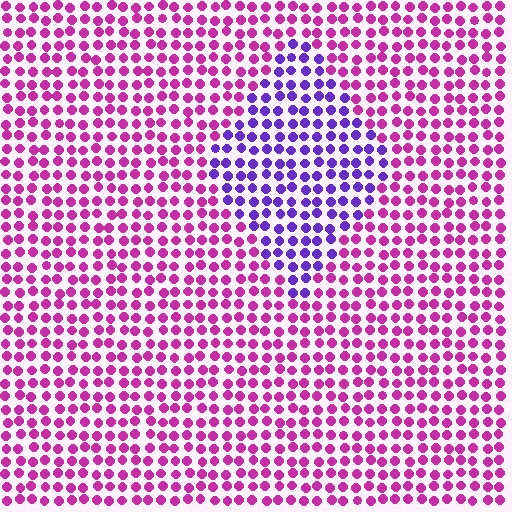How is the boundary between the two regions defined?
The boundary is defined purely by a slight shift in hue (about 50 degrees). Spacing, size, and orientation are identical on both sides.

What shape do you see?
I see a diamond.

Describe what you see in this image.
The image is filled with small magenta elements in a uniform arrangement. A diamond-shaped region is visible where the elements are tinted to a slightly different hue, forming a subtle color boundary.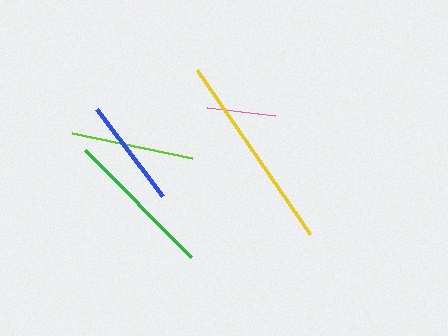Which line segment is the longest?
The yellow line is the longest at approximately 199 pixels.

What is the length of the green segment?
The green segment is approximately 150 pixels long.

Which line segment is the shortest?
The pink line is the shortest at approximately 69 pixels.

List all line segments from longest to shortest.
From longest to shortest: yellow, green, lime, blue, pink.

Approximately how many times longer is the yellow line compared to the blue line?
The yellow line is approximately 1.8 times the length of the blue line.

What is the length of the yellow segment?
The yellow segment is approximately 199 pixels long.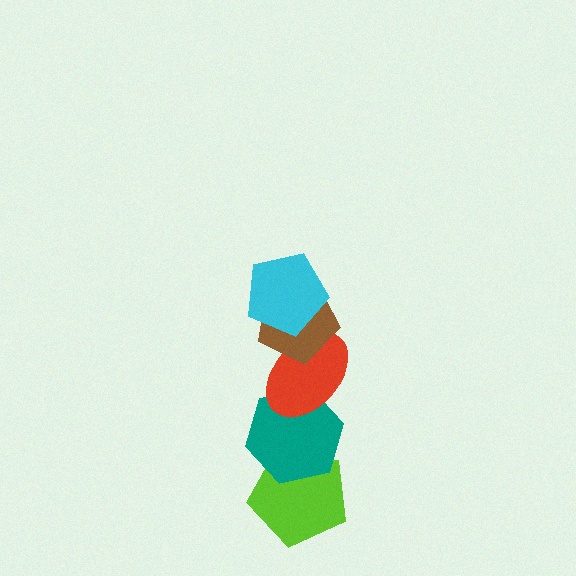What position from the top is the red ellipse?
The red ellipse is 3rd from the top.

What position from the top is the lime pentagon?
The lime pentagon is 5th from the top.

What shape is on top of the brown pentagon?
The cyan pentagon is on top of the brown pentagon.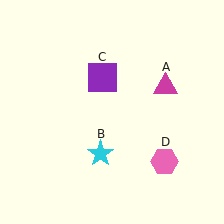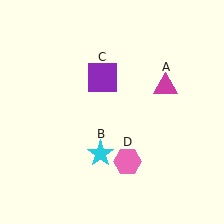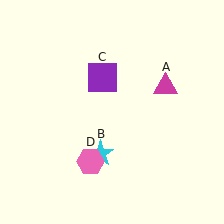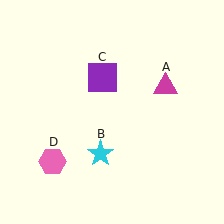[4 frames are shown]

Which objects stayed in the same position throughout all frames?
Magenta triangle (object A) and cyan star (object B) and purple square (object C) remained stationary.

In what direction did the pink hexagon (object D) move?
The pink hexagon (object D) moved left.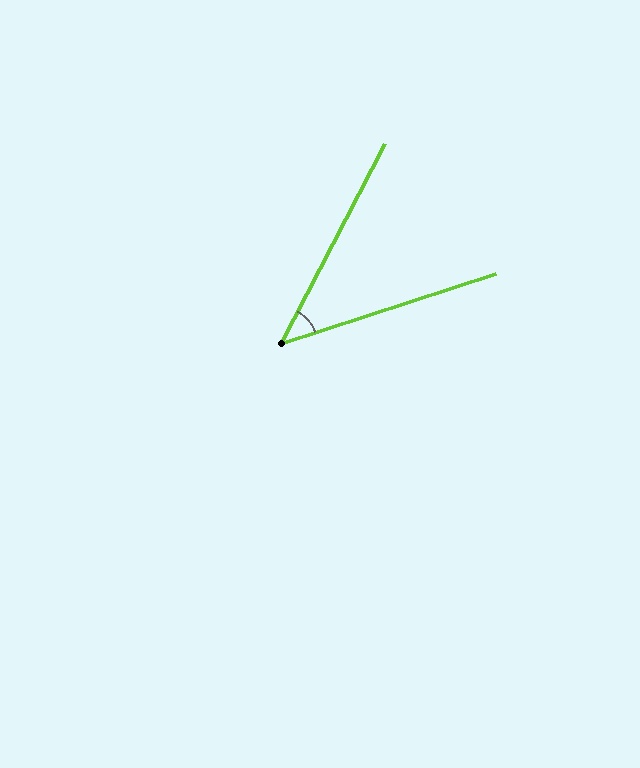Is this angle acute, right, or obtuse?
It is acute.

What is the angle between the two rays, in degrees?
Approximately 44 degrees.